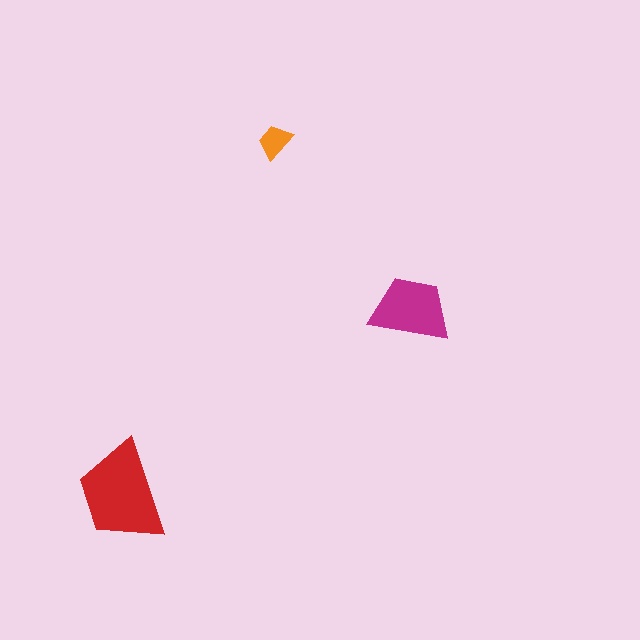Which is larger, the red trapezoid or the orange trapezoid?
The red one.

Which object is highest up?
The orange trapezoid is topmost.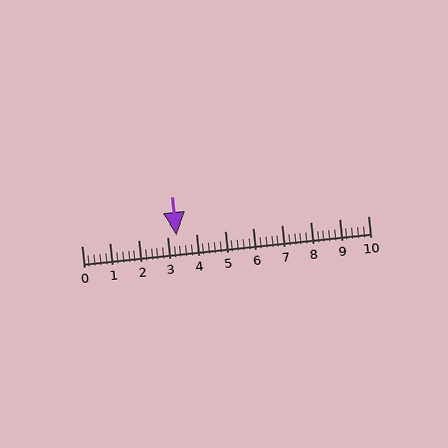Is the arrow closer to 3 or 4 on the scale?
The arrow is closer to 3.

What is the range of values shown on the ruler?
The ruler shows values from 0 to 10.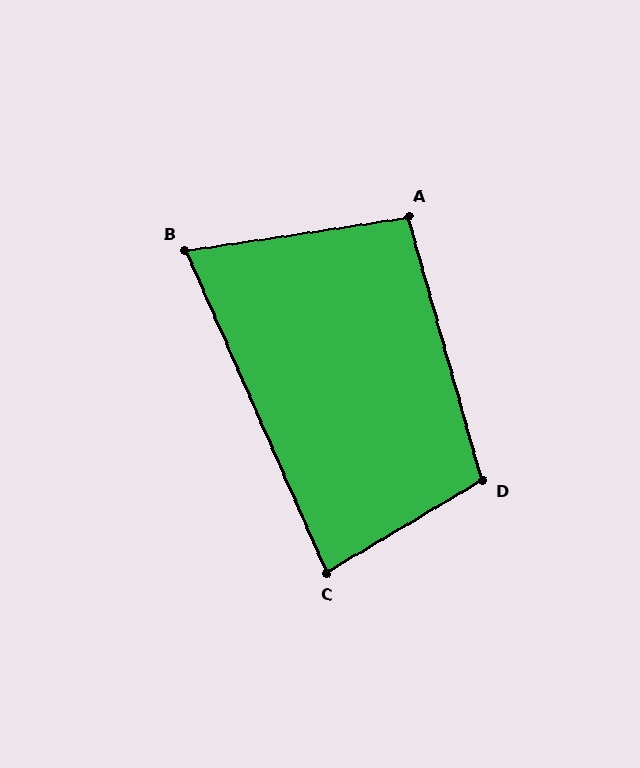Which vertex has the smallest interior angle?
B, at approximately 75 degrees.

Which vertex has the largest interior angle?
D, at approximately 105 degrees.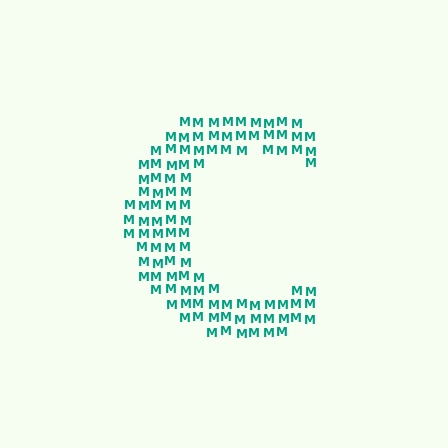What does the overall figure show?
The overall figure shows the letter C.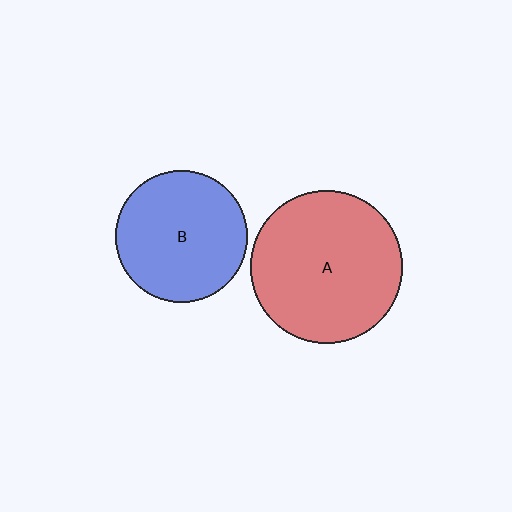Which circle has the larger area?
Circle A (red).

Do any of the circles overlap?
No, none of the circles overlap.